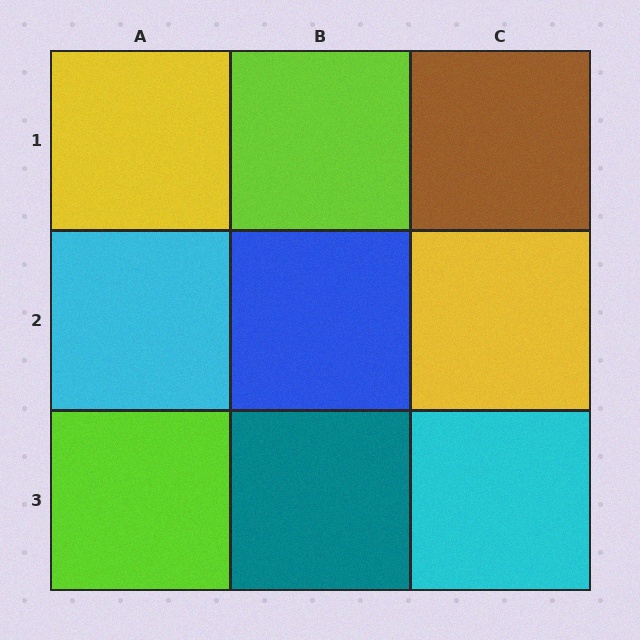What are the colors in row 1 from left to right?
Yellow, lime, brown.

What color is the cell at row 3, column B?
Teal.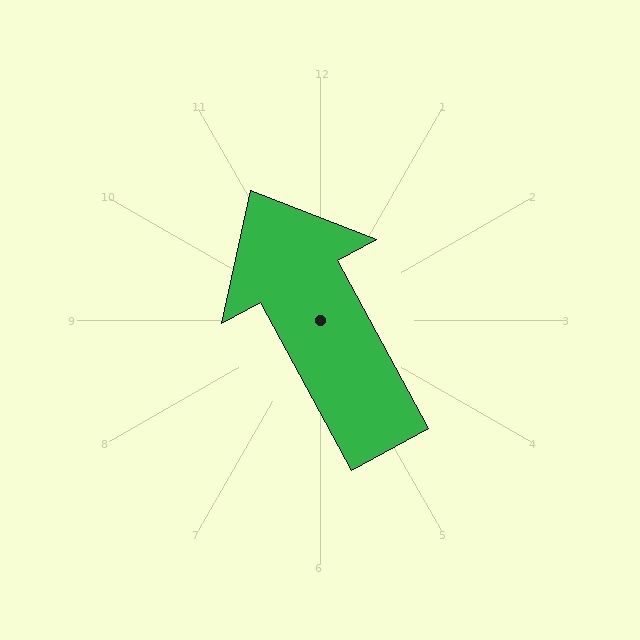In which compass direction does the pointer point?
Northwest.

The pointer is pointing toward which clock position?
Roughly 11 o'clock.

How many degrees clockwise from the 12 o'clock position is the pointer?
Approximately 332 degrees.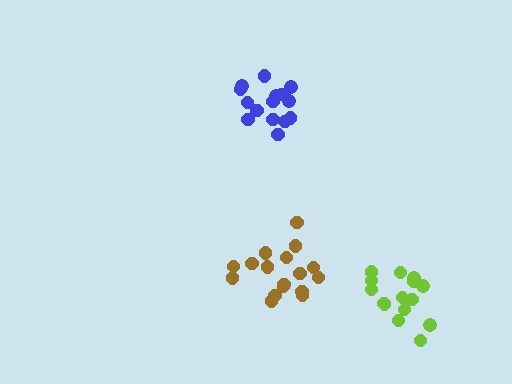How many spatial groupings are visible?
There are 3 spatial groupings.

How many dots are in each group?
Group 1: 15 dots, Group 2: 17 dots, Group 3: 16 dots (48 total).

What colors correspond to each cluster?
The clusters are colored: lime, brown, blue.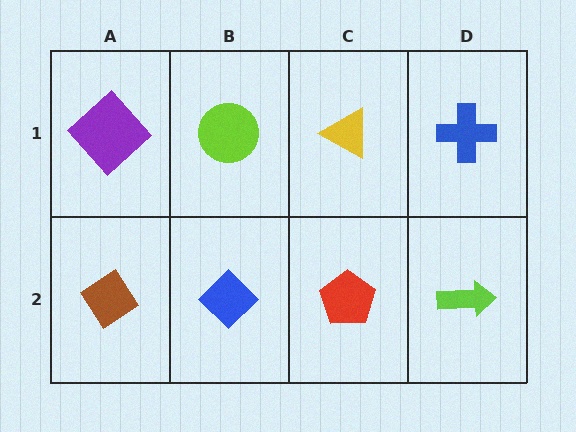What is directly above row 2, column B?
A lime circle.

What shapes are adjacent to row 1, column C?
A red pentagon (row 2, column C), a lime circle (row 1, column B), a blue cross (row 1, column D).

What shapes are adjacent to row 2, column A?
A purple diamond (row 1, column A), a blue diamond (row 2, column B).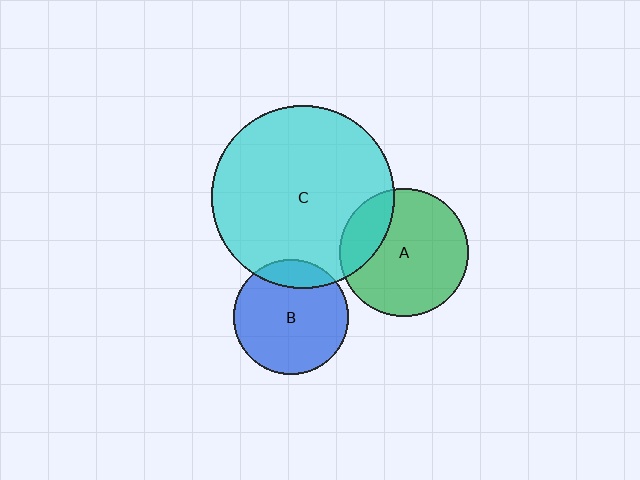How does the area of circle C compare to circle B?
Approximately 2.5 times.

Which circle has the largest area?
Circle C (cyan).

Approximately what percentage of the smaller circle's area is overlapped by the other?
Approximately 20%.